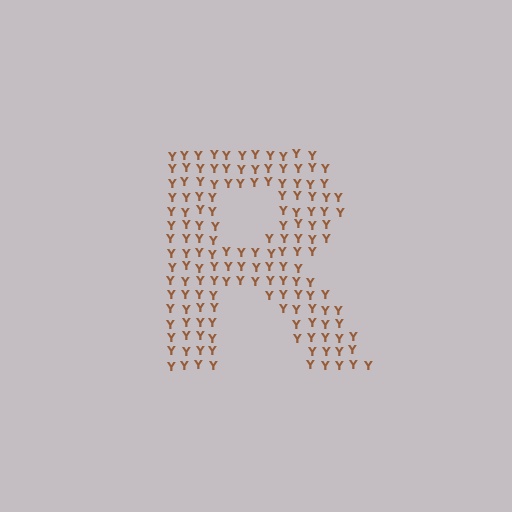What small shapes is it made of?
It is made of small letter Y's.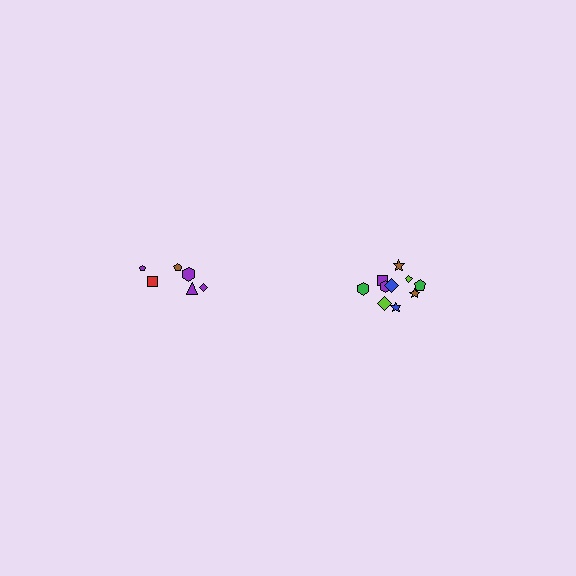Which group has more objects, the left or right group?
The right group.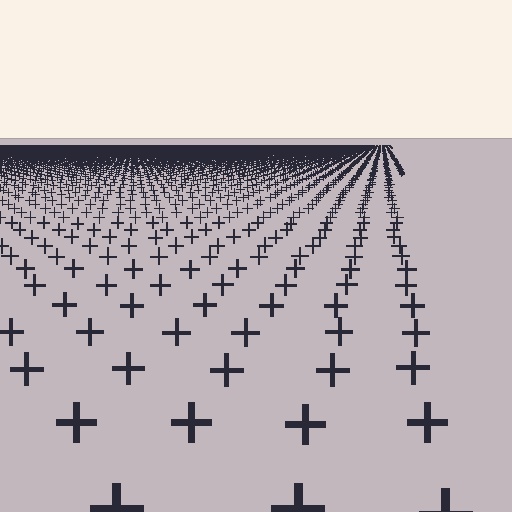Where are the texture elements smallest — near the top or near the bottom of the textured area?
Near the top.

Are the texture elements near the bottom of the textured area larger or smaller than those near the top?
Larger. Near the bottom, elements are closer to the viewer and appear at a bigger on-screen size.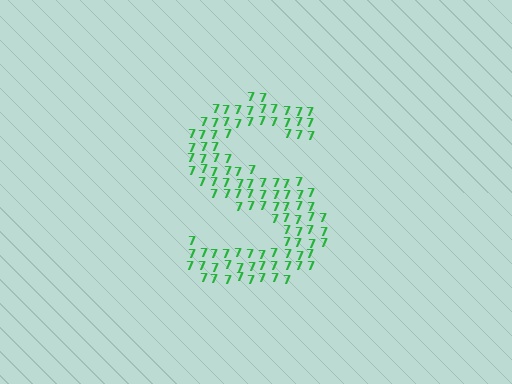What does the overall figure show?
The overall figure shows the letter S.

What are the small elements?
The small elements are digit 7's.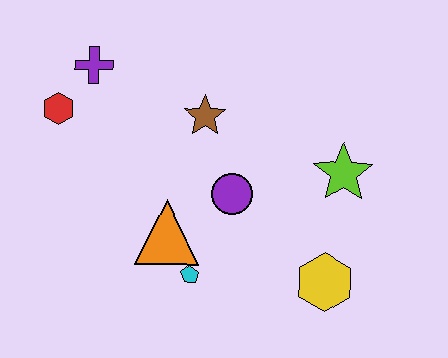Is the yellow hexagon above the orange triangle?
No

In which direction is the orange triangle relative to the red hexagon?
The orange triangle is below the red hexagon.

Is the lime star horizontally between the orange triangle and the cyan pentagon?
No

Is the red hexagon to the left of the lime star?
Yes